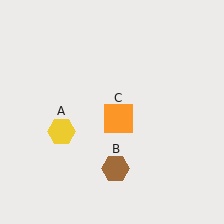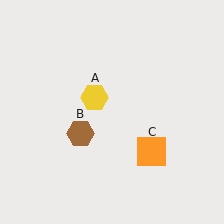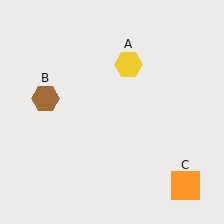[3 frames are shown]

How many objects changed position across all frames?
3 objects changed position: yellow hexagon (object A), brown hexagon (object B), orange square (object C).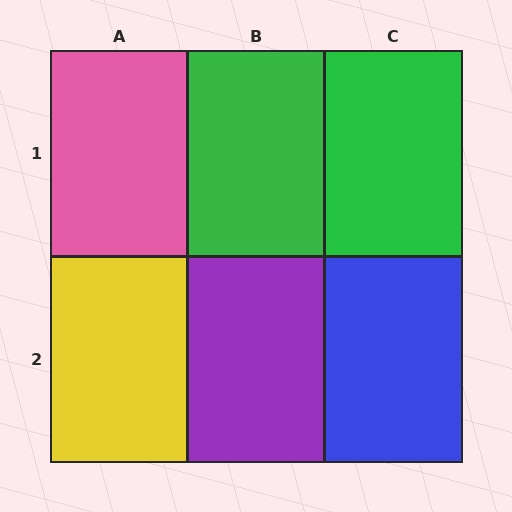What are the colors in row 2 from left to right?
Yellow, purple, blue.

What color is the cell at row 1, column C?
Green.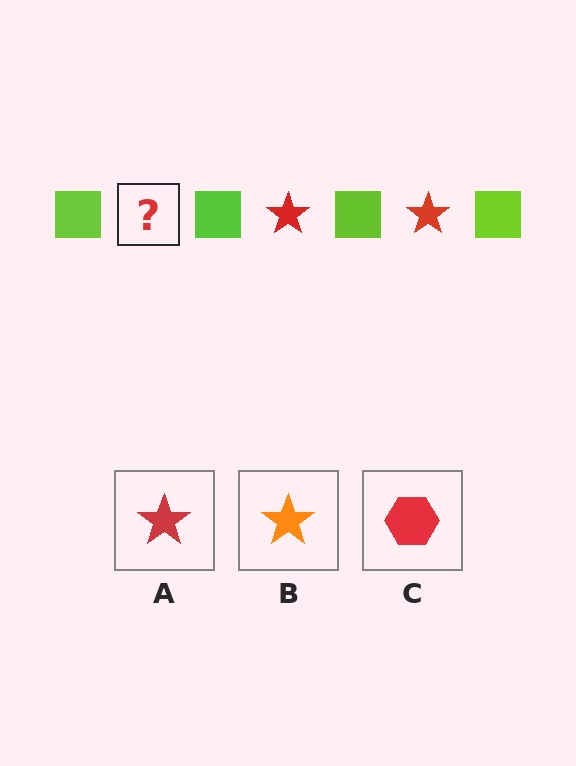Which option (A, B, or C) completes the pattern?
A.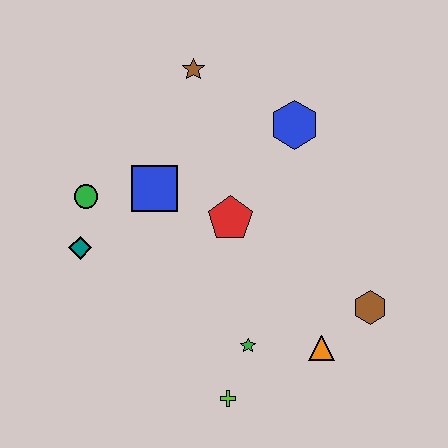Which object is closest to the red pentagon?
The blue square is closest to the red pentagon.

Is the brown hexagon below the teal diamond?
Yes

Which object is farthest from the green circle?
The brown hexagon is farthest from the green circle.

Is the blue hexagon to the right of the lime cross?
Yes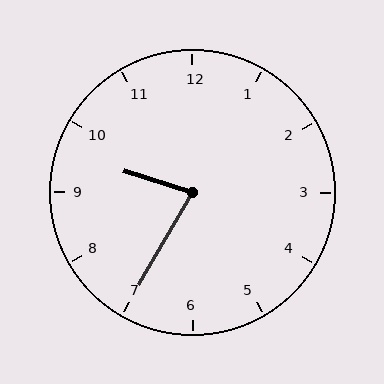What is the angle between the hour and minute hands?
Approximately 78 degrees.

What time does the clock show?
9:35.